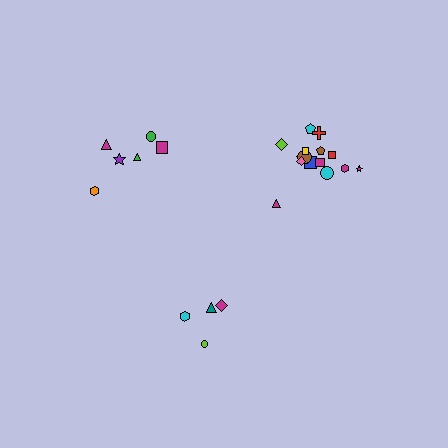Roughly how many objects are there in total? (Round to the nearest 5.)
Roughly 25 objects in total.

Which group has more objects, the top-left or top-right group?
The top-right group.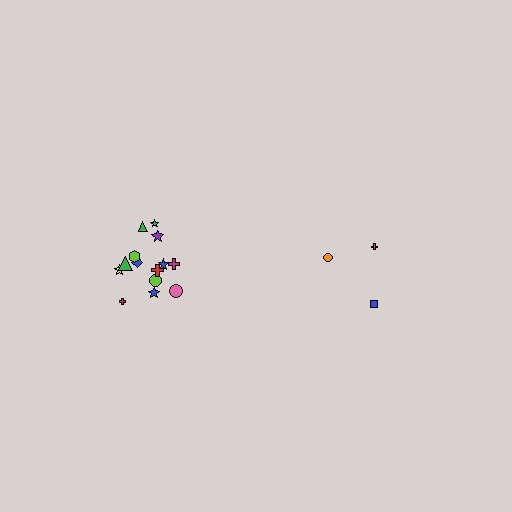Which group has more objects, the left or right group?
The left group.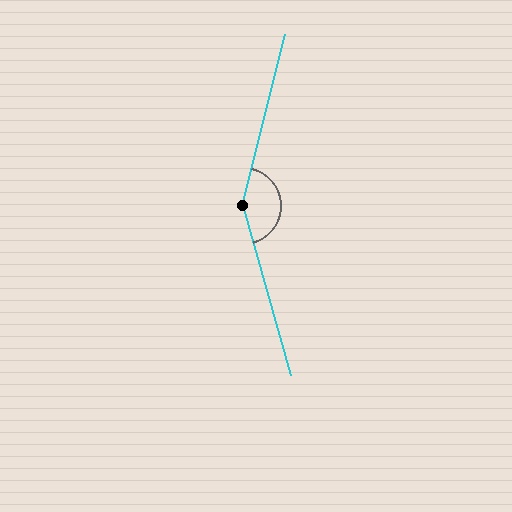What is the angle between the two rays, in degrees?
Approximately 150 degrees.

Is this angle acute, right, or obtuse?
It is obtuse.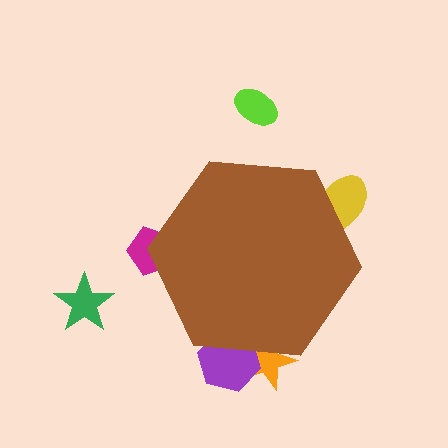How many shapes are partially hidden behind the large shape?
4 shapes are partially hidden.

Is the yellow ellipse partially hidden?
Yes, the yellow ellipse is partially hidden behind the brown hexagon.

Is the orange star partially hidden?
Yes, the orange star is partially hidden behind the brown hexagon.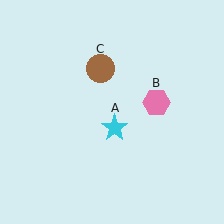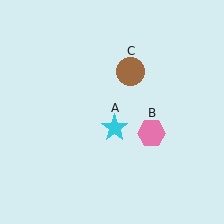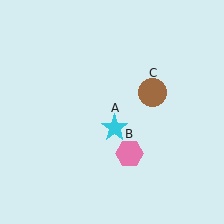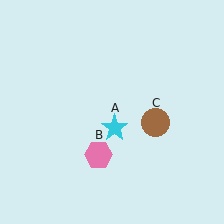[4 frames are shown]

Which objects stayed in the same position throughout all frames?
Cyan star (object A) remained stationary.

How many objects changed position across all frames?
2 objects changed position: pink hexagon (object B), brown circle (object C).